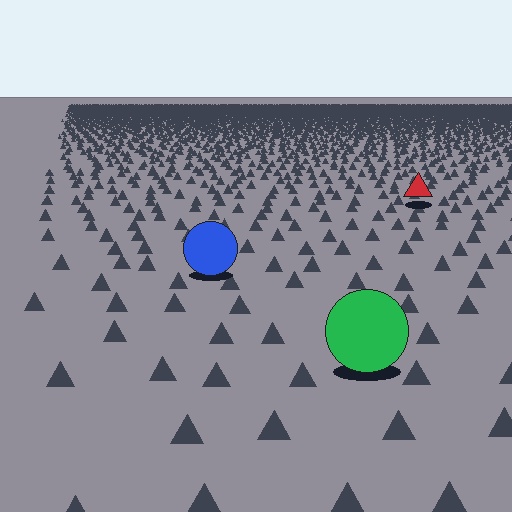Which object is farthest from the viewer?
The red triangle is farthest from the viewer. It appears smaller and the ground texture around it is denser.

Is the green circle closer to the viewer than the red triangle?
Yes. The green circle is closer — you can tell from the texture gradient: the ground texture is coarser near it.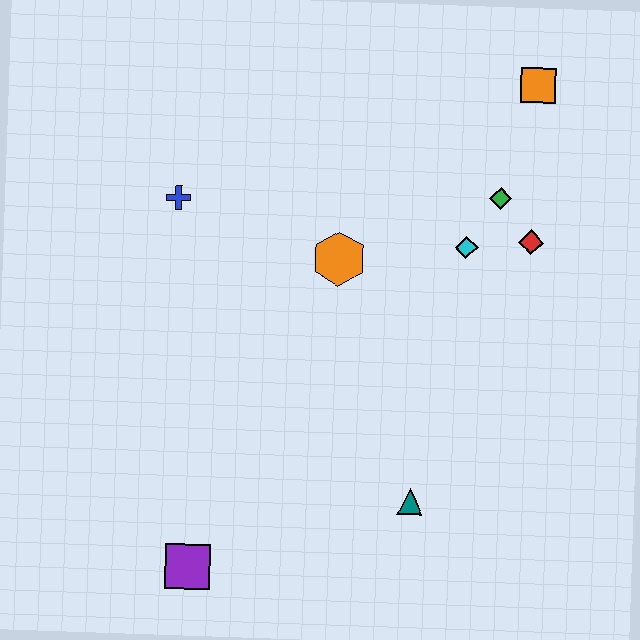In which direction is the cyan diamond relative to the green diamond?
The cyan diamond is below the green diamond.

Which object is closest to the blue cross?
The orange hexagon is closest to the blue cross.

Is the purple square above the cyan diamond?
No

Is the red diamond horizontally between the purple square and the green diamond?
No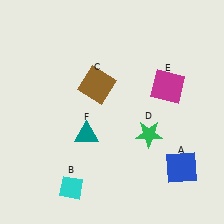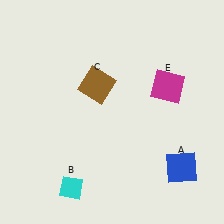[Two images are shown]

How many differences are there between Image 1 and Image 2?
There are 2 differences between the two images.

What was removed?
The teal triangle (F), the green star (D) were removed in Image 2.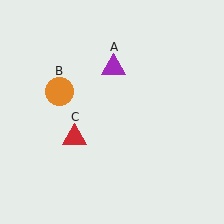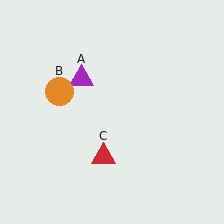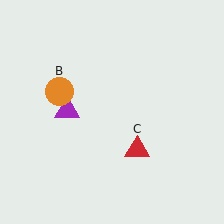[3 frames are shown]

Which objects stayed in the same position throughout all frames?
Orange circle (object B) remained stationary.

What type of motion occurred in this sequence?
The purple triangle (object A), red triangle (object C) rotated counterclockwise around the center of the scene.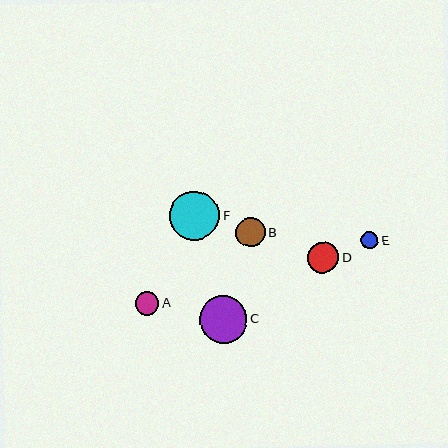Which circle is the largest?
Circle F is the largest with a size of approximately 50 pixels.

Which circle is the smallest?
Circle E is the smallest with a size of approximately 17 pixels.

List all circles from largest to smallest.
From largest to smallest: F, C, D, B, A, E.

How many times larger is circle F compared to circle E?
Circle F is approximately 2.9 times the size of circle E.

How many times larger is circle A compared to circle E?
Circle A is approximately 1.4 times the size of circle E.